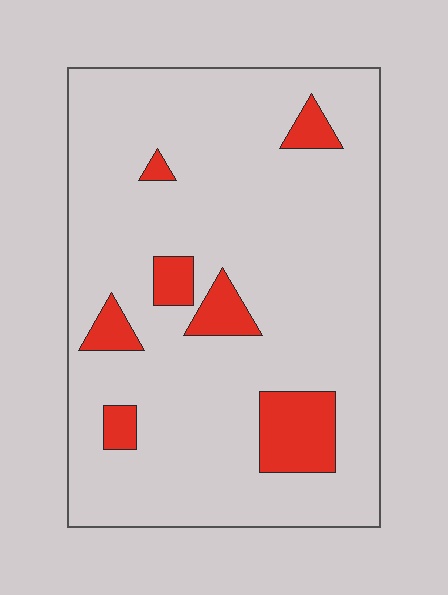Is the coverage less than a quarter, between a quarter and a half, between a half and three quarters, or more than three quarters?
Less than a quarter.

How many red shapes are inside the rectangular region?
7.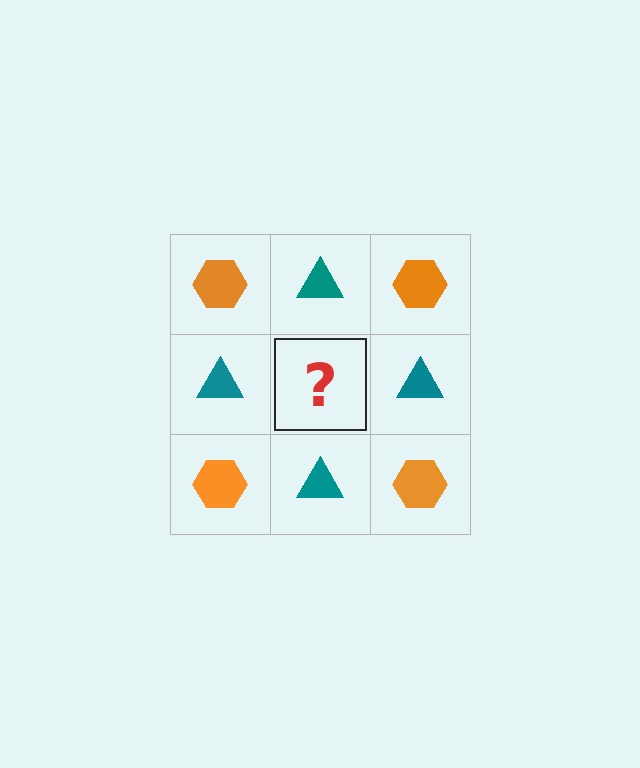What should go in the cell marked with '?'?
The missing cell should contain an orange hexagon.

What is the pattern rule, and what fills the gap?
The rule is that it alternates orange hexagon and teal triangle in a checkerboard pattern. The gap should be filled with an orange hexagon.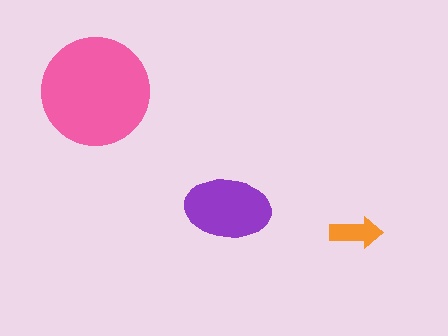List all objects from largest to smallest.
The pink circle, the purple ellipse, the orange arrow.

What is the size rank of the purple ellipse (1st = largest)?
2nd.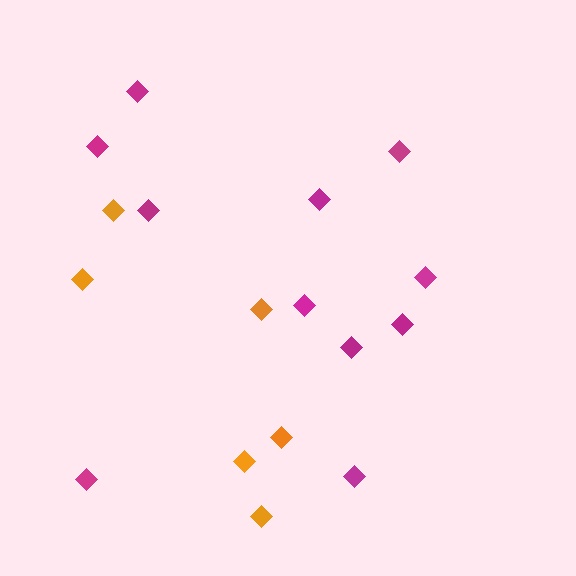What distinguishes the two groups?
There are 2 groups: one group of orange diamonds (6) and one group of magenta diamonds (11).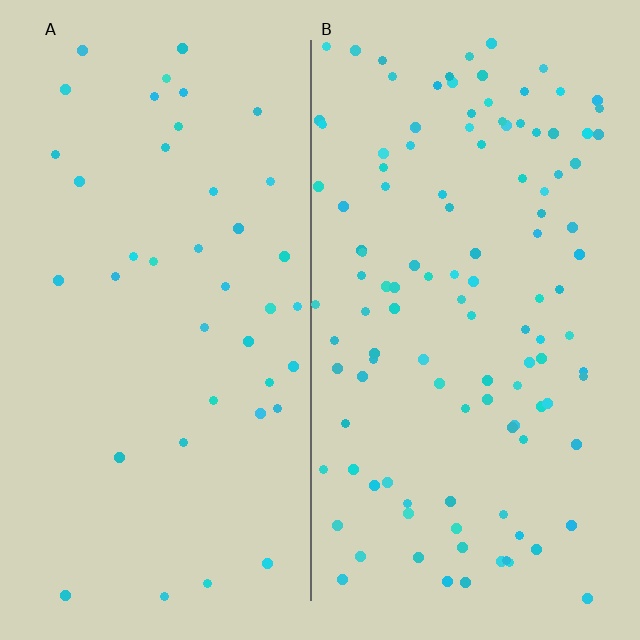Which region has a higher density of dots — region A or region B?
B (the right).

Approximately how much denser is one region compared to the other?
Approximately 2.9× — region B over region A.